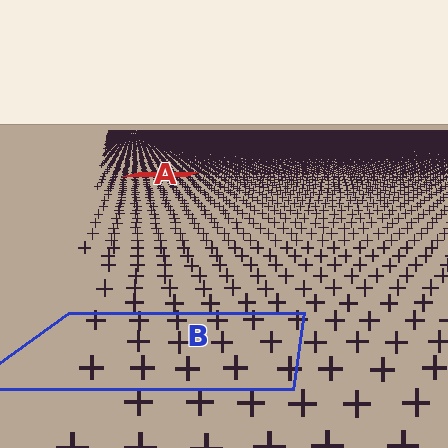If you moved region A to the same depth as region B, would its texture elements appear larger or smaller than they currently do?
They would appear larger. At a closer depth, the same texture elements are projected at a bigger on-screen size.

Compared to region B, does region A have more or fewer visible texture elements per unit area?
Region A has more texture elements per unit area — they are packed more densely because it is farther away.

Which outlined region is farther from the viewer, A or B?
Region A is farther from the viewer — the texture elements inside it appear smaller and more densely packed.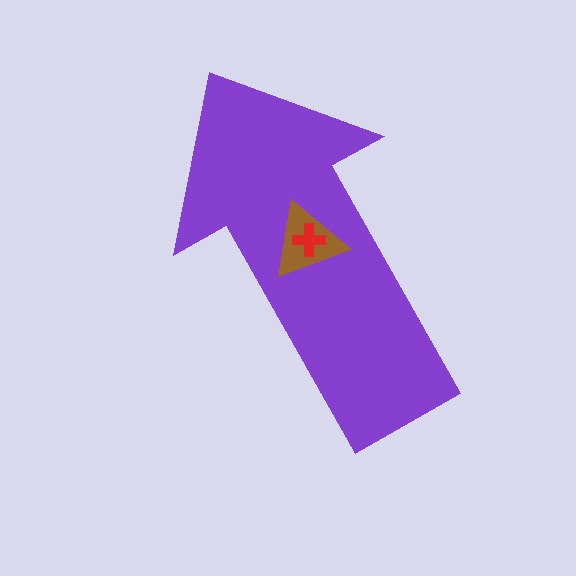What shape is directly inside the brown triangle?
The red cross.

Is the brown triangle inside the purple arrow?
Yes.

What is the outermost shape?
The purple arrow.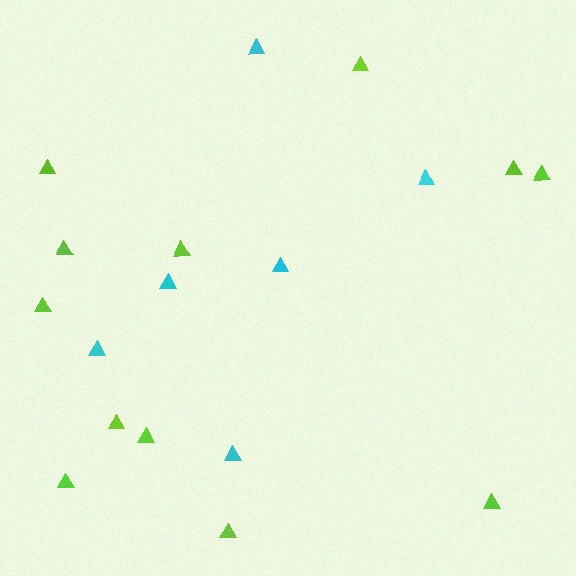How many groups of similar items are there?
There are 2 groups: one group of lime triangles (12) and one group of cyan triangles (6).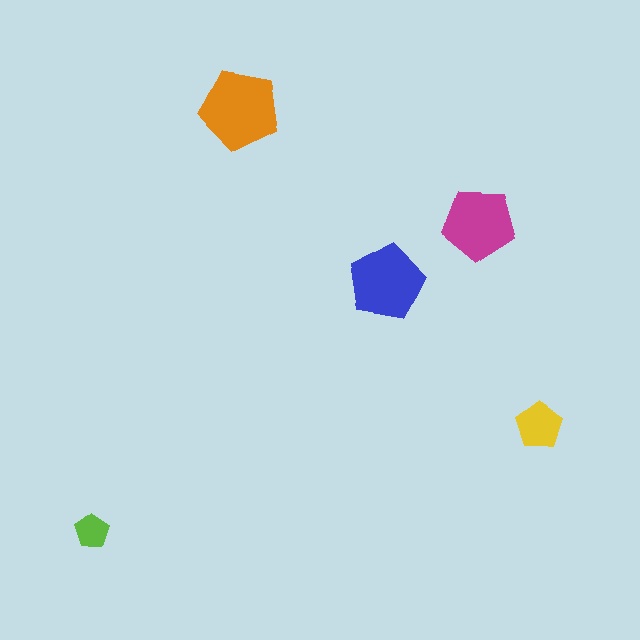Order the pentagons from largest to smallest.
the orange one, the blue one, the magenta one, the yellow one, the lime one.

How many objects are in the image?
There are 5 objects in the image.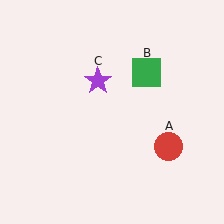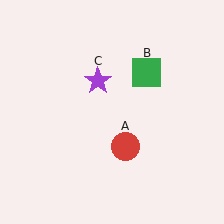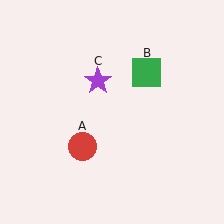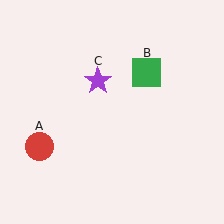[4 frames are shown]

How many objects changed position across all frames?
1 object changed position: red circle (object A).